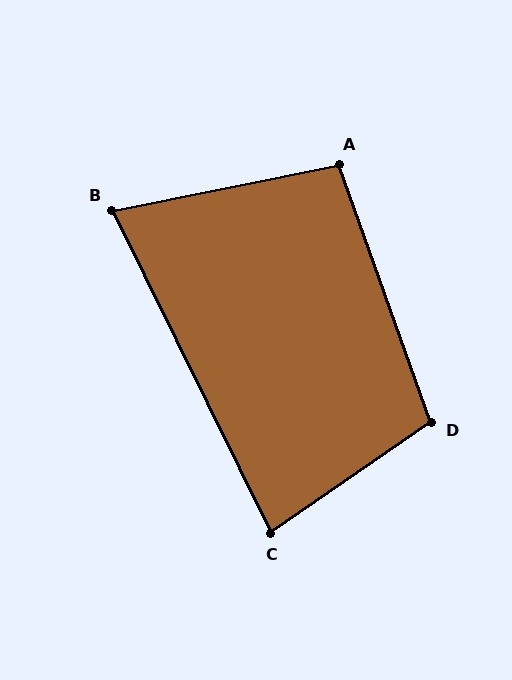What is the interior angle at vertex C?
Approximately 82 degrees (acute).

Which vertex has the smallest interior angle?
B, at approximately 75 degrees.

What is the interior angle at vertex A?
Approximately 98 degrees (obtuse).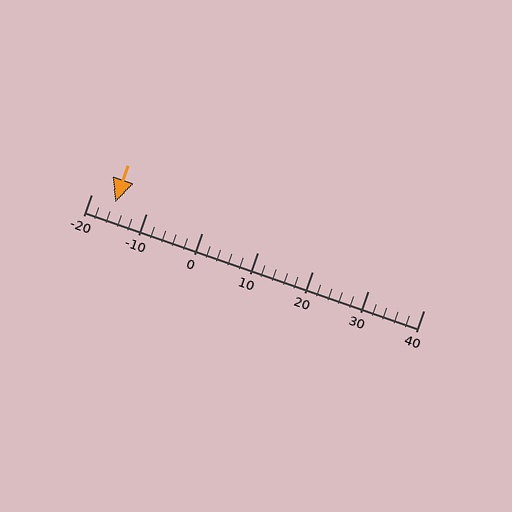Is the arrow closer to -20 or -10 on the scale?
The arrow is closer to -20.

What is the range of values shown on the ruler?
The ruler shows values from -20 to 40.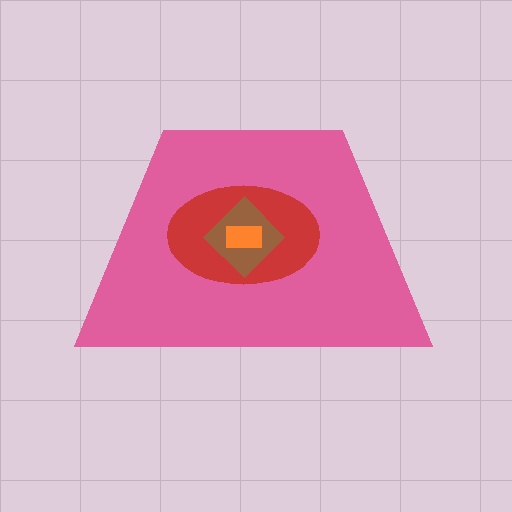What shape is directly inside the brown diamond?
The orange rectangle.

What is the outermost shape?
The pink trapezoid.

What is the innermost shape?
The orange rectangle.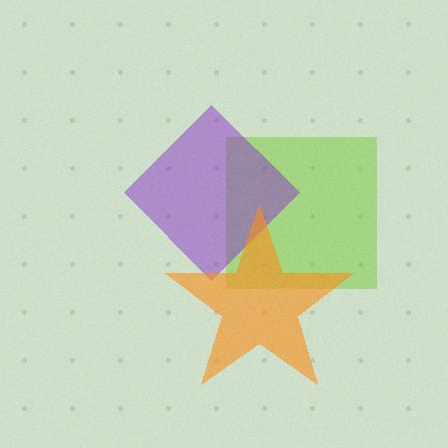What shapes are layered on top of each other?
The layered shapes are: a lime square, a purple diamond, an orange star.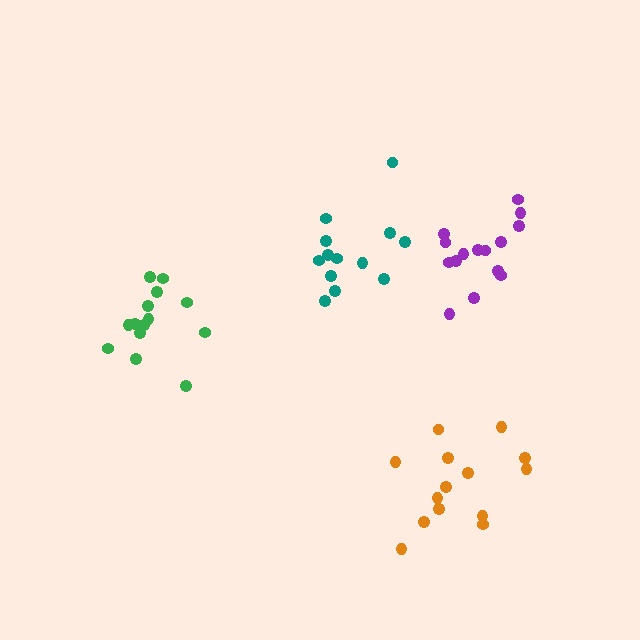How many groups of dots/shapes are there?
There are 4 groups.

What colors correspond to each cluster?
The clusters are colored: teal, orange, green, purple.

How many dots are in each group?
Group 1: 13 dots, Group 2: 14 dots, Group 3: 14 dots, Group 4: 15 dots (56 total).